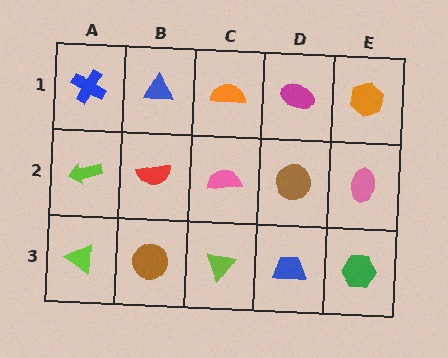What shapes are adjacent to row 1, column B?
A red semicircle (row 2, column B), a blue cross (row 1, column A), an orange semicircle (row 1, column C).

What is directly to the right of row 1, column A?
A blue triangle.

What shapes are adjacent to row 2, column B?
A blue triangle (row 1, column B), a brown circle (row 3, column B), a lime arrow (row 2, column A), a pink semicircle (row 2, column C).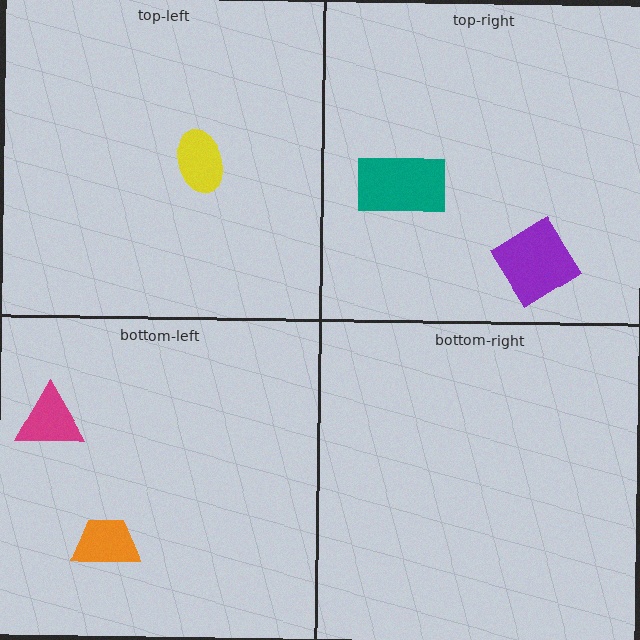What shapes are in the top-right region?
The teal rectangle, the purple diamond.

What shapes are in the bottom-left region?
The orange trapezoid, the magenta triangle.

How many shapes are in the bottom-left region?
2.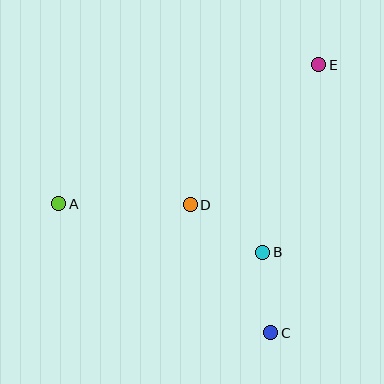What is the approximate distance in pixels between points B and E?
The distance between B and E is approximately 195 pixels.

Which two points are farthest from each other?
Points A and E are farthest from each other.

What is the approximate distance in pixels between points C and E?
The distance between C and E is approximately 272 pixels.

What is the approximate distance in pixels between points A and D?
The distance between A and D is approximately 132 pixels.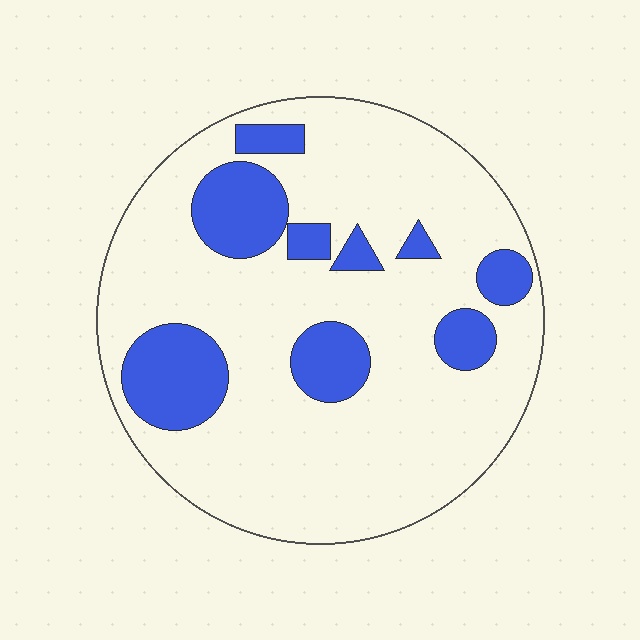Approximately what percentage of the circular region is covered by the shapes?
Approximately 20%.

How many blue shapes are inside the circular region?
9.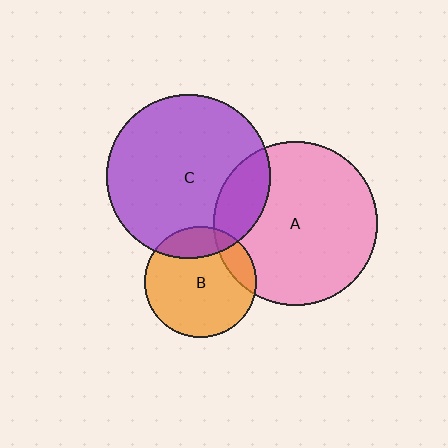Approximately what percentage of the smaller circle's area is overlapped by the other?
Approximately 20%.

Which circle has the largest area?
Circle C (purple).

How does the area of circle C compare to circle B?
Approximately 2.2 times.